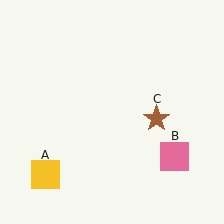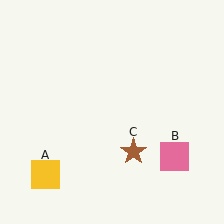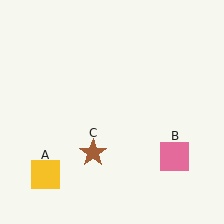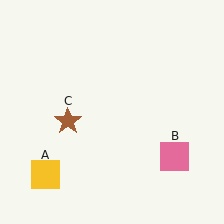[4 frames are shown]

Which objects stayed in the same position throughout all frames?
Yellow square (object A) and pink square (object B) remained stationary.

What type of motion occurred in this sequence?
The brown star (object C) rotated clockwise around the center of the scene.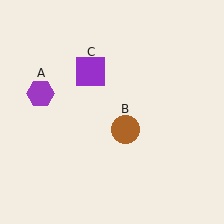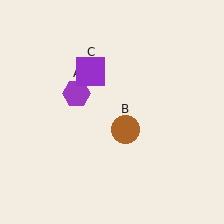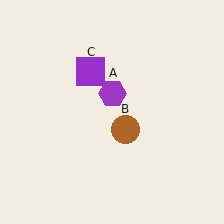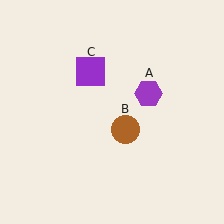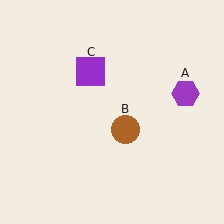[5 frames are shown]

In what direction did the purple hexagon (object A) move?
The purple hexagon (object A) moved right.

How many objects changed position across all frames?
1 object changed position: purple hexagon (object A).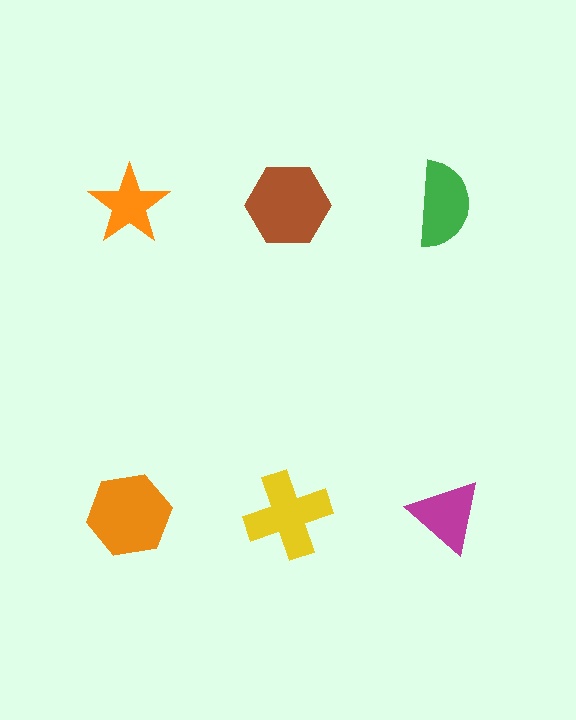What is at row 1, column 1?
An orange star.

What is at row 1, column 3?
A green semicircle.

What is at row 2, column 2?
A yellow cross.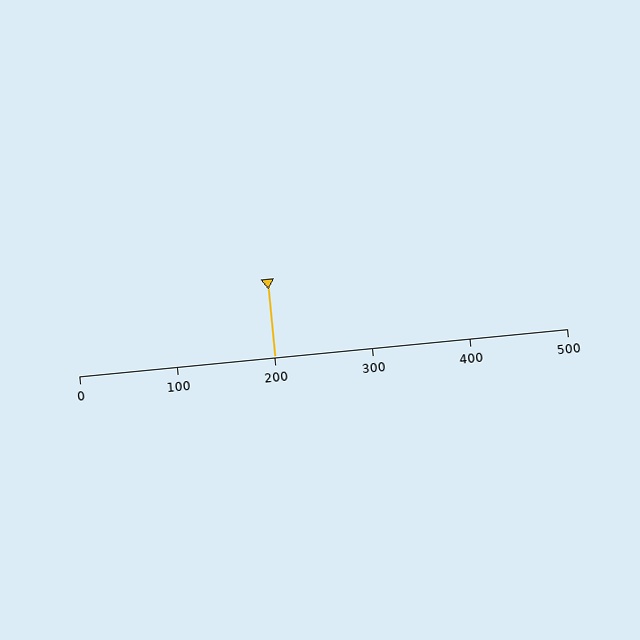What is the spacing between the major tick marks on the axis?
The major ticks are spaced 100 apart.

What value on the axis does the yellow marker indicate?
The marker indicates approximately 200.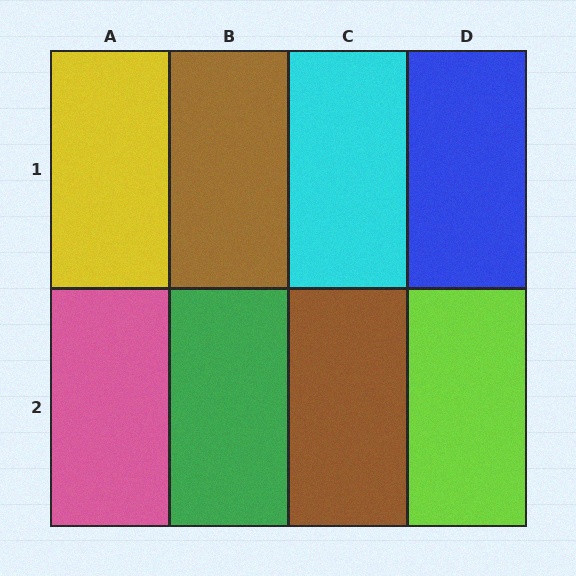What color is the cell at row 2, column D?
Lime.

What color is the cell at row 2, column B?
Green.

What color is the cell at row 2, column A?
Pink.